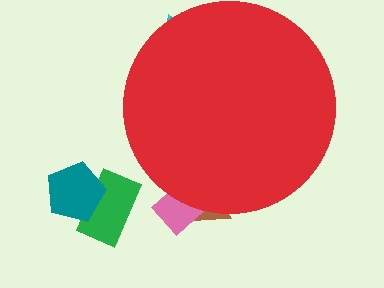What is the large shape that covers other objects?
A red circle.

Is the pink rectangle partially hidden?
Yes, the pink rectangle is partially hidden behind the red circle.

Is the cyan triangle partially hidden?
Yes, the cyan triangle is partially hidden behind the red circle.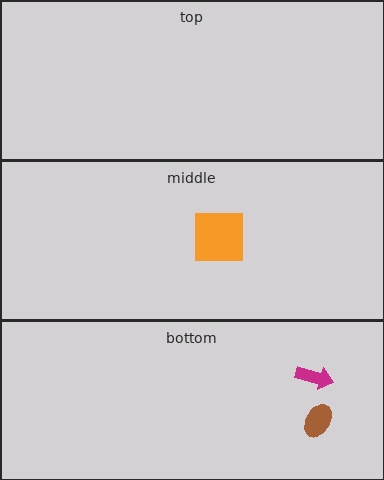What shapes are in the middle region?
The orange square.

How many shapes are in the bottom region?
2.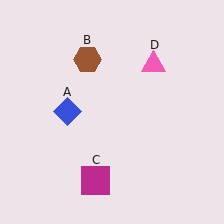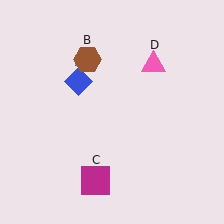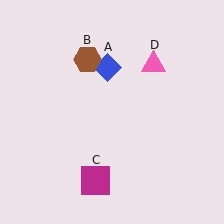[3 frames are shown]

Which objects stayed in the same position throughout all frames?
Brown hexagon (object B) and magenta square (object C) and pink triangle (object D) remained stationary.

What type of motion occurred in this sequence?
The blue diamond (object A) rotated clockwise around the center of the scene.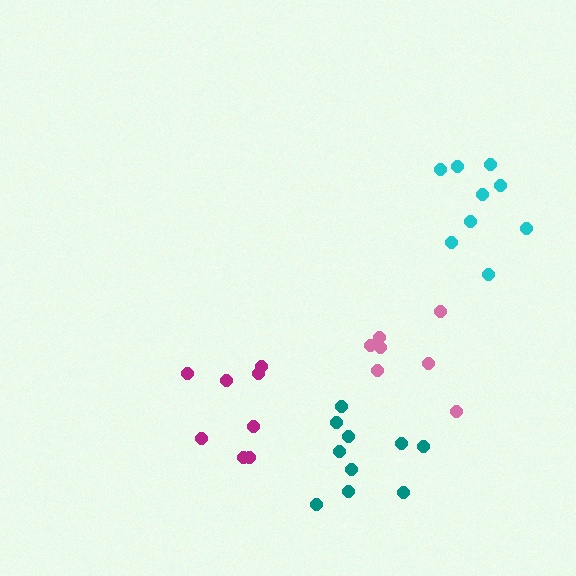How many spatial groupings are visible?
There are 4 spatial groupings.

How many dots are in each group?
Group 1: 9 dots, Group 2: 7 dots, Group 3: 10 dots, Group 4: 8 dots (34 total).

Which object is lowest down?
The teal cluster is bottommost.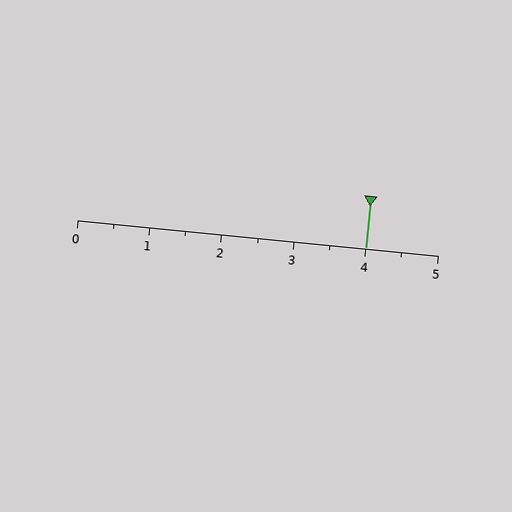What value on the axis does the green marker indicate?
The marker indicates approximately 4.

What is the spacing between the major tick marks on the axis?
The major ticks are spaced 1 apart.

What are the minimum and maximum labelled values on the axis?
The axis runs from 0 to 5.